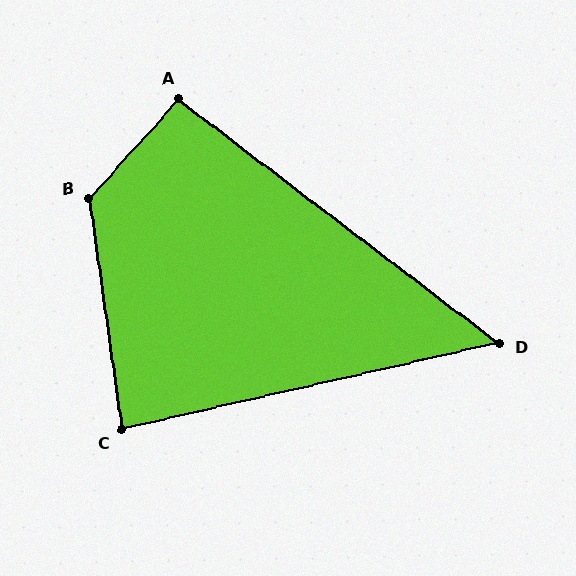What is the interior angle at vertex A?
Approximately 95 degrees (approximately right).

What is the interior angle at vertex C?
Approximately 85 degrees (approximately right).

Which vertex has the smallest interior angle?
D, at approximately 50 degrees.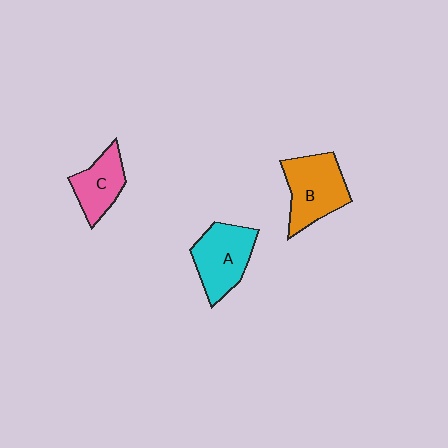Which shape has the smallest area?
Shape C (pink).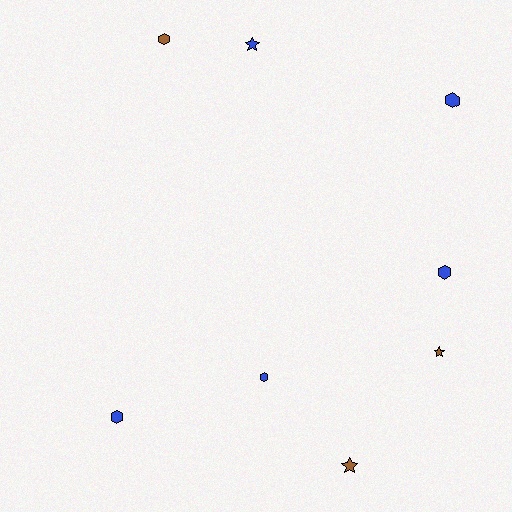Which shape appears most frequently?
Hexagon, with 5 objects.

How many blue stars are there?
There is 1 blue star.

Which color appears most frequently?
Blue, with 5 objects.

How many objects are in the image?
There are 8 objects.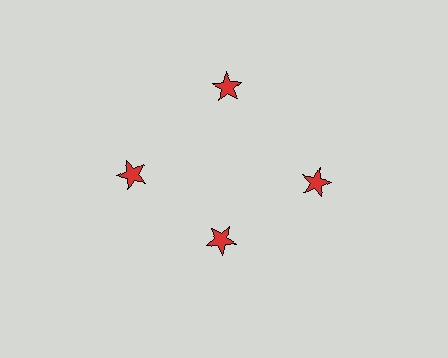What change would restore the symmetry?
The symmetry would be restored by moving it outward, back onto the ring so that all 4 stars sit at equal angles and equal distance from the center.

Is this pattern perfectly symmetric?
No. The 4 red stars are arranged in a ring, but one element near the 6 o'clock position is pulled inward toward the center, breaking the 4-fold rotational symmetry.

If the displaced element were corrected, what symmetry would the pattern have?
It would have 4-fold rotational symmetry — the pattern would map onto itself every 90 degrees.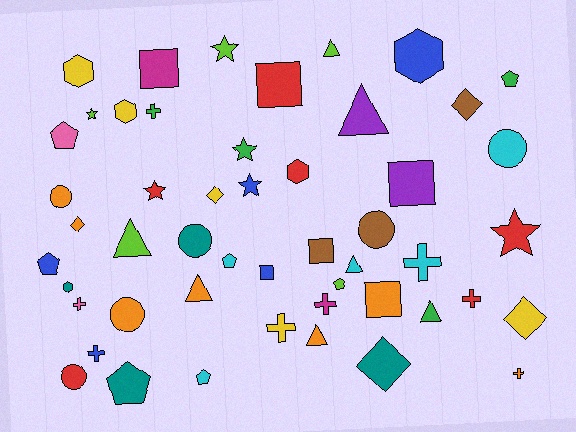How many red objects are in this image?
There are 6 red objects.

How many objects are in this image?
There are 50 objects.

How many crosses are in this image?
There are 8 crosses.